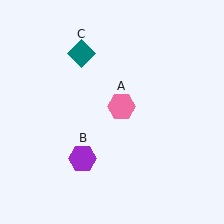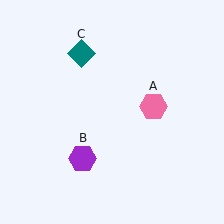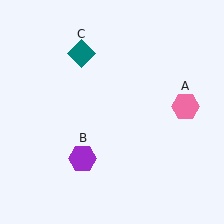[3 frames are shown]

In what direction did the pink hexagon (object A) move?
The pink hexagon (object A) moved right.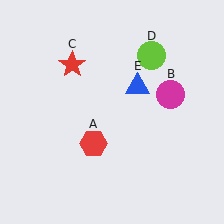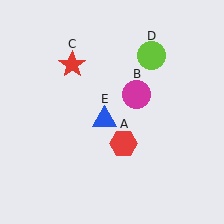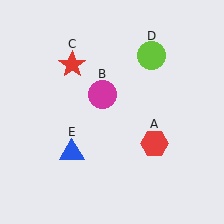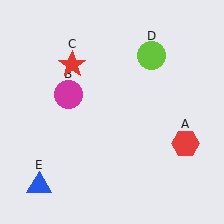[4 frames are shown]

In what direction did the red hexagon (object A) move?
The red hexagon (object A) moved right.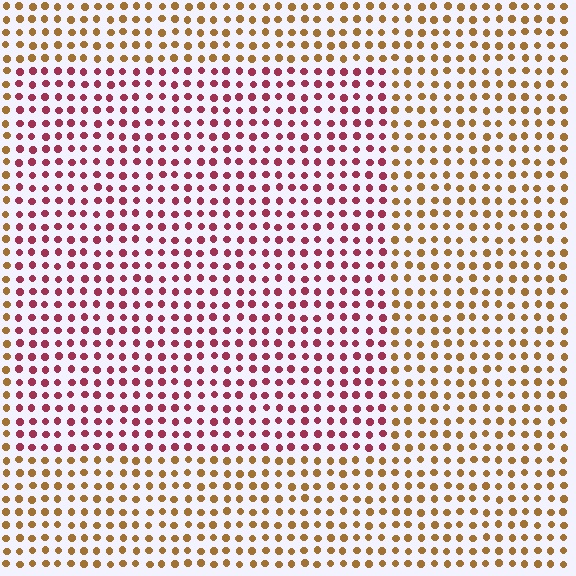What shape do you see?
I see a rectangle.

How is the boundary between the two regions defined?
The boundary is defined purely by a slight shift in hue (about 53 degrees). Spacing, size, and orientation are identical on both sides.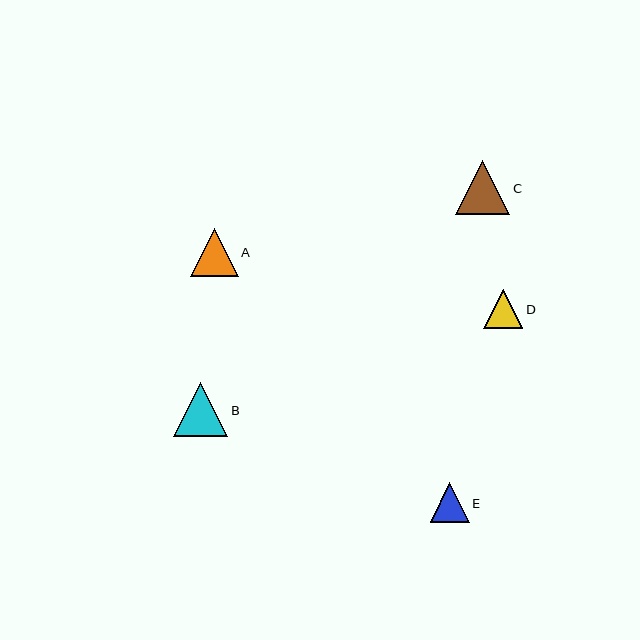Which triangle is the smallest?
Triangle E is the smallest with a size of approximately 39 pixels.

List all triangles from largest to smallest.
From largest to smallest: C, B, A, D, E.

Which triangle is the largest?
Triangle C is the largest with a size of approximately 54 pixels.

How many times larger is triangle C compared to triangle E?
Triangle C is approximately 1.4 times the size of triangle E.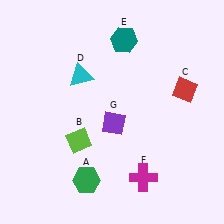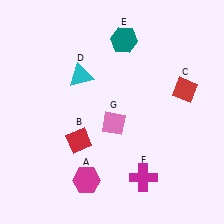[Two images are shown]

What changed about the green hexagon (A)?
In Image 1, A is green. In Image 2, it changed to magenta.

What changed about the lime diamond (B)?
In Image 1, B is lime. In Image 2, it changed to red.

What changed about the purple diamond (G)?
In Image 1, G is purple. In Image 2, it changed to pink.